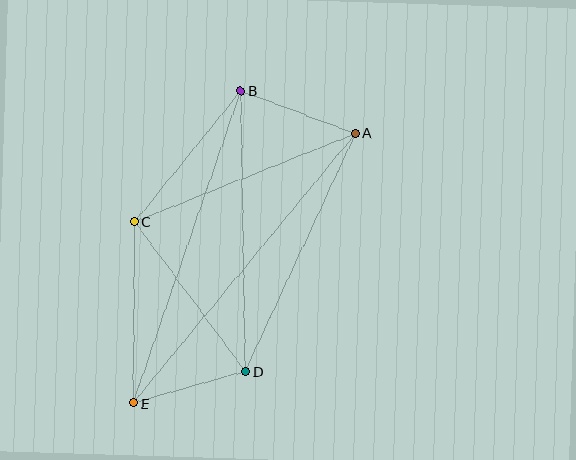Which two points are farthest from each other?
Points A and E are farthest from each other.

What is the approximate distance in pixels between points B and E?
The distance between B and E is approximately 330 pixels.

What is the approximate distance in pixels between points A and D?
The distance between A and D is approximately 263 pixels.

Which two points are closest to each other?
Points D and E are closest to each other.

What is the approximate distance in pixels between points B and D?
The distance between B and D is approximately 281 pixels.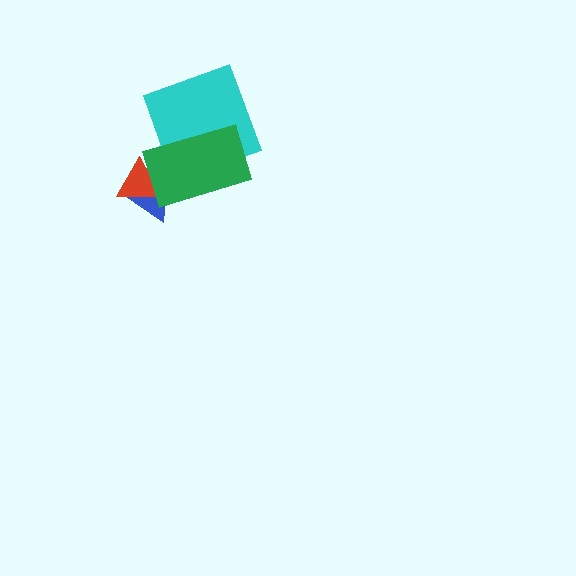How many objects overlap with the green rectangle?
3 objects overlap with the green rectangle.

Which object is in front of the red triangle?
The green rectangle is in front of the red triangle.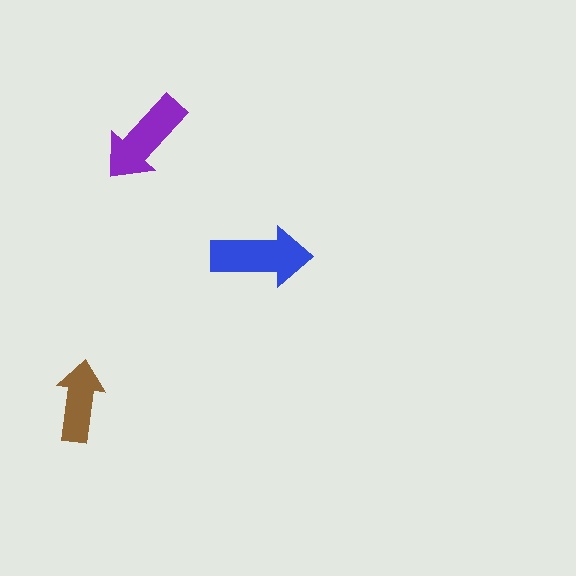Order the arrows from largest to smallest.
the blue one, the purple one, the brown one.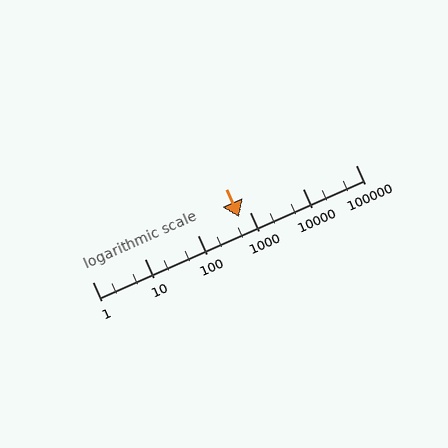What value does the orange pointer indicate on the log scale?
The pointer indicates approximately 610.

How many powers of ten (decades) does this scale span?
The scale spans 5 decades, from 1 to 100000.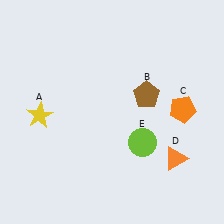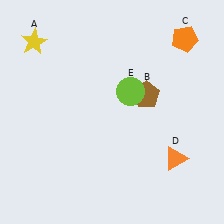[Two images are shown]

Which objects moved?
The objects that moved are: the yellow star (A), the orange pentagon (C), the lime circle (E).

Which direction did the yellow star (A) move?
The yellow star (A) moved up.